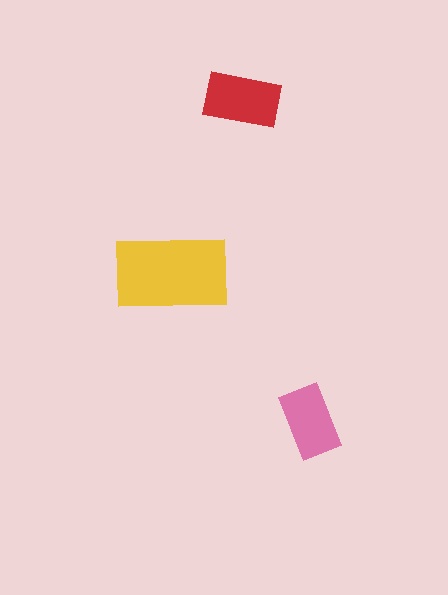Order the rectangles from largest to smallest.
the yellow one, the red one, the pink one.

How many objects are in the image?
There are 3 objects in the image.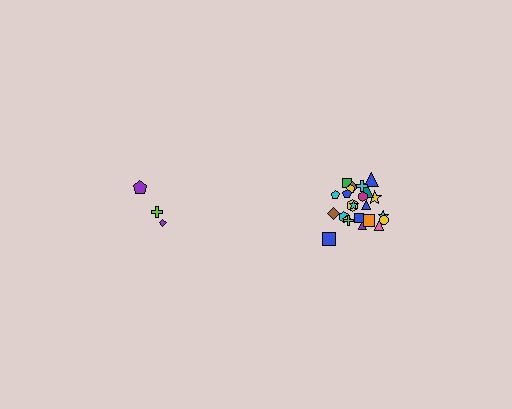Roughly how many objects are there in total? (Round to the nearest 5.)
Roughly 30 objects in total.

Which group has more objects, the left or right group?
The right group.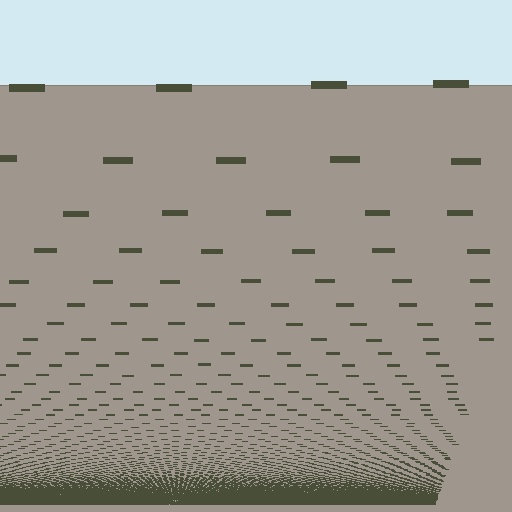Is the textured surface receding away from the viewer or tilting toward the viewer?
The surface appears to tilt toward the viewer. Texture elements get larger and sparser toward the top.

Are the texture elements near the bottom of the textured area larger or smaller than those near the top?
Smaller. The gradient is inverted — elements near the bottom are smaller and denser.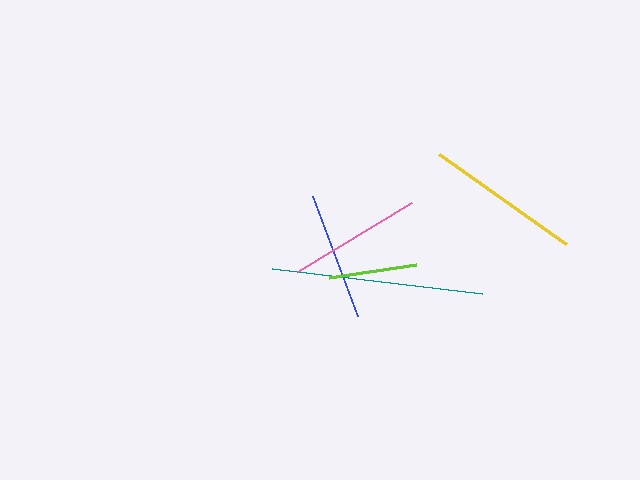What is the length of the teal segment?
The teal segment is approximately 212 pixels long.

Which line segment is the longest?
The teal line is the longest at approximately 212 pixels.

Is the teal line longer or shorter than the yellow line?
The teal line is longer than the yellow line.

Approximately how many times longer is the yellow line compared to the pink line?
The yellow line is approximately 1.2 times the length of the pink line.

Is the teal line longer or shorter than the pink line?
The teal line is longer than the pink line.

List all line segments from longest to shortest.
From longest to shortest: teal, yellow, pink, blue, lime.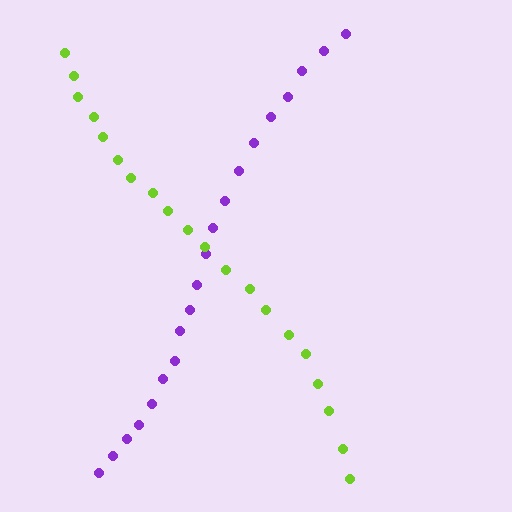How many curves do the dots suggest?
There are 2 distinct paths.